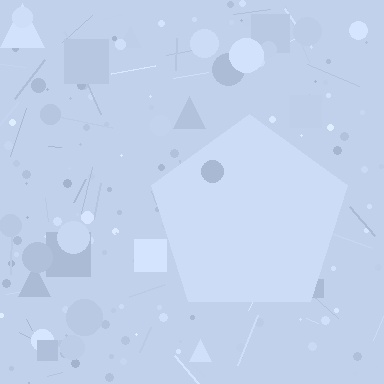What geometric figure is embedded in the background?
A pentagon is embedded in the background.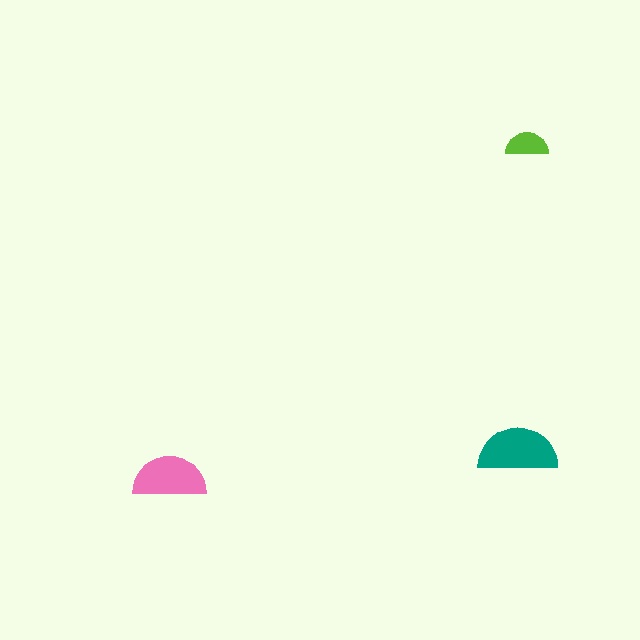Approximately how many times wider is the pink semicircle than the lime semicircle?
About 1.5 times wider.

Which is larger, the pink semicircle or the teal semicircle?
The teal one.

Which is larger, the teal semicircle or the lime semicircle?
The teal one.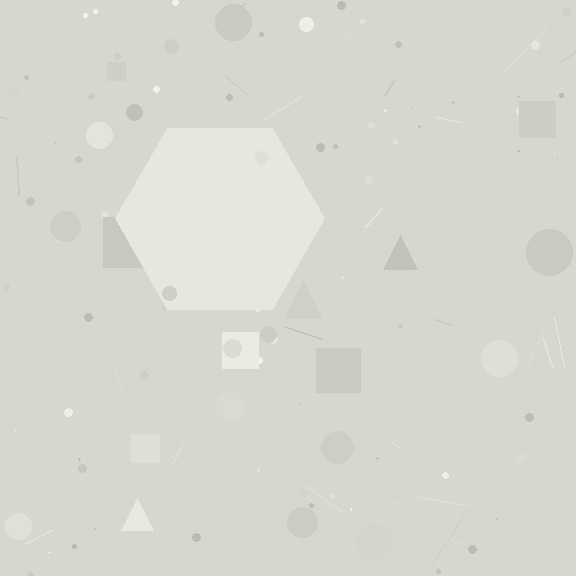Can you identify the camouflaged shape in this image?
The camouflaged shape is a hexagon.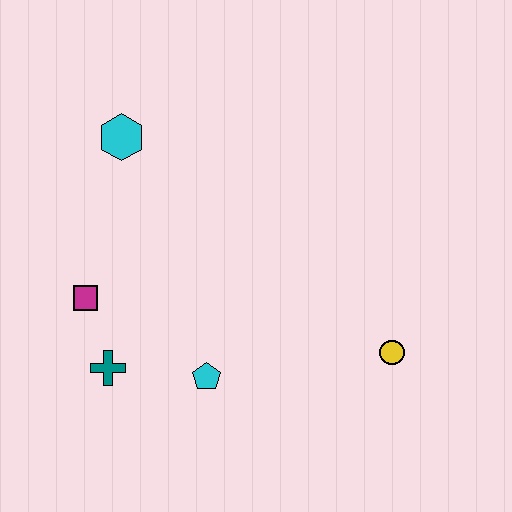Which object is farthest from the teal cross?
The yellow circle is farthest from the teal cross.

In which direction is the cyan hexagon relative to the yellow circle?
The cyan hexagon is to the left of the yellow circle.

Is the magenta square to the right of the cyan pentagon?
No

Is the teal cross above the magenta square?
No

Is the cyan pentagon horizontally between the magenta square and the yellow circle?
Yes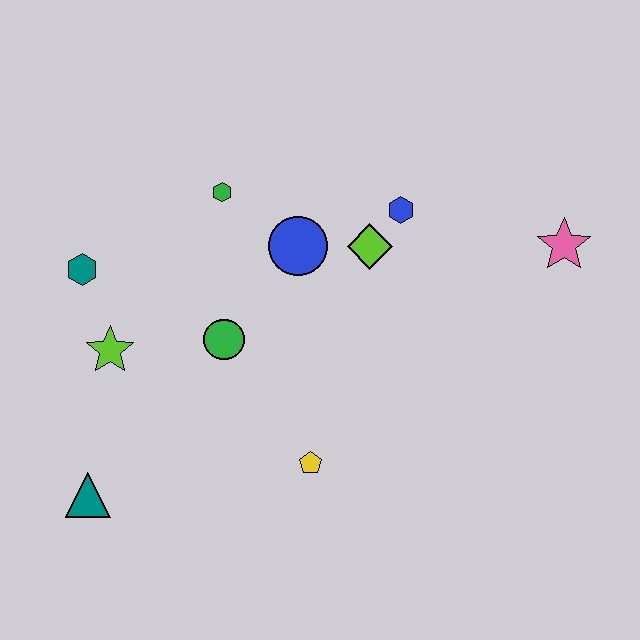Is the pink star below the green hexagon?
Yes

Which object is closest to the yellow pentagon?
The green circle is closest to the yellow pentagon.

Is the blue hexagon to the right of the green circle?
Yes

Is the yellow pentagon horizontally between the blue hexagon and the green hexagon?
Yes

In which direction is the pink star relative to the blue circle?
The pink star is to the right of the blue circle.